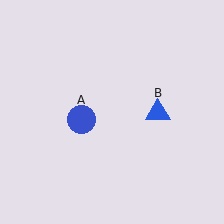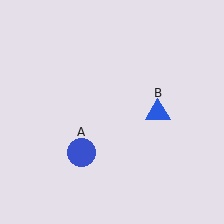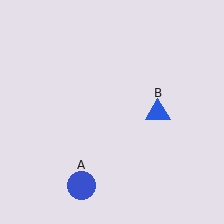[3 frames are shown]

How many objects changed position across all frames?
1 object changed position: blue circle (object A).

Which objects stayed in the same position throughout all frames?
Blue triangle (object B) remained stationary.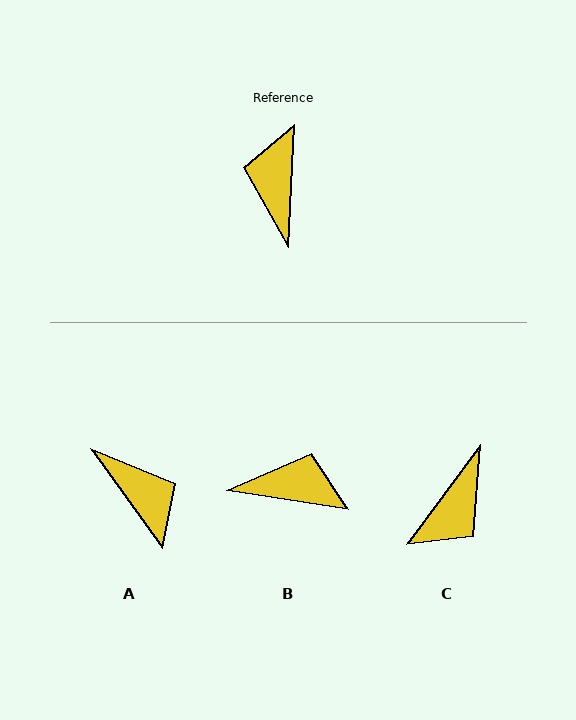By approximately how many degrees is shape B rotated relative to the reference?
Approximately 96 degrees clockwise.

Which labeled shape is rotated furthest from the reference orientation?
C, about 146 degrees away.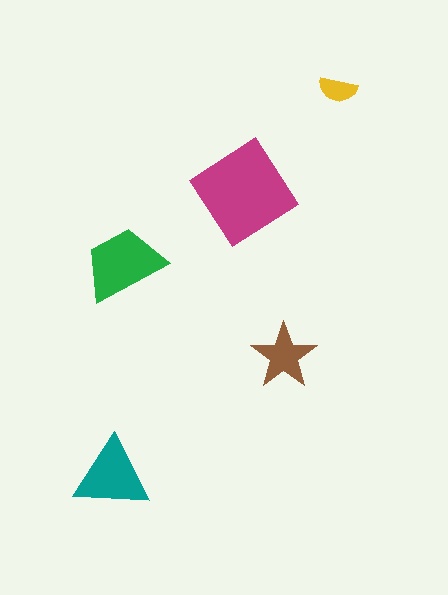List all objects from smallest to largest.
The yellow semicircle, the brown star, the teal triangle, the green trapezoid, the magenta diamond.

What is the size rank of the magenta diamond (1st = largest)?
1st.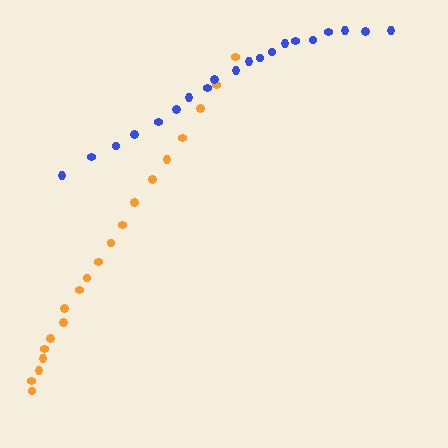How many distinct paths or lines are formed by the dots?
There are 2 distinct paths.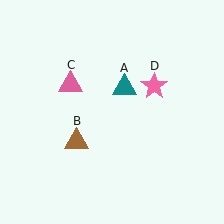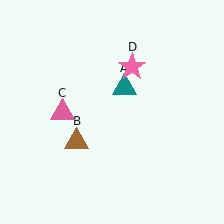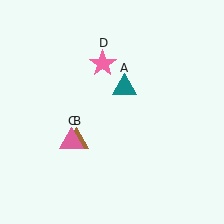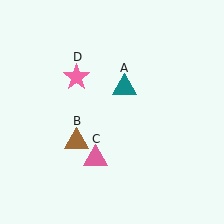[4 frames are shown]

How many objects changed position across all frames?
2 objects changed position: pink triangle (object C), pink star (object D).